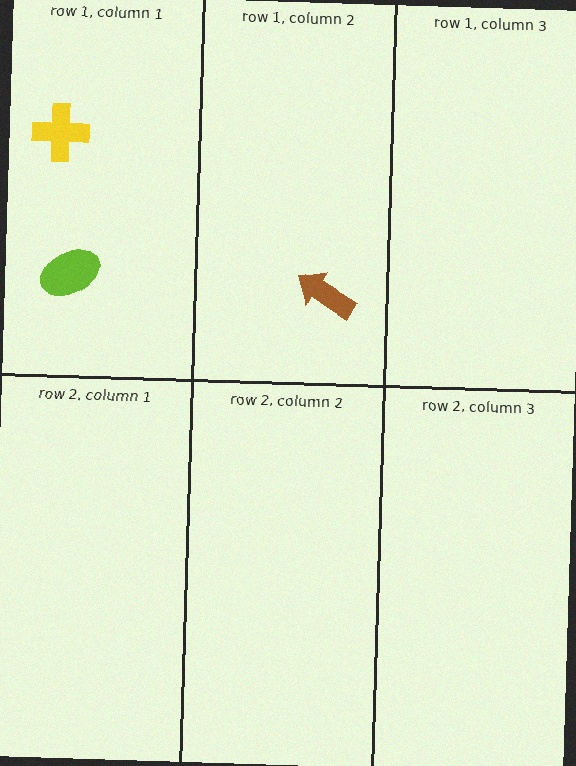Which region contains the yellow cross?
The row 1, column 1 region.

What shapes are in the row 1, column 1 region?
The lime ellipse, the yellow cross.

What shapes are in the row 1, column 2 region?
The brown arrow.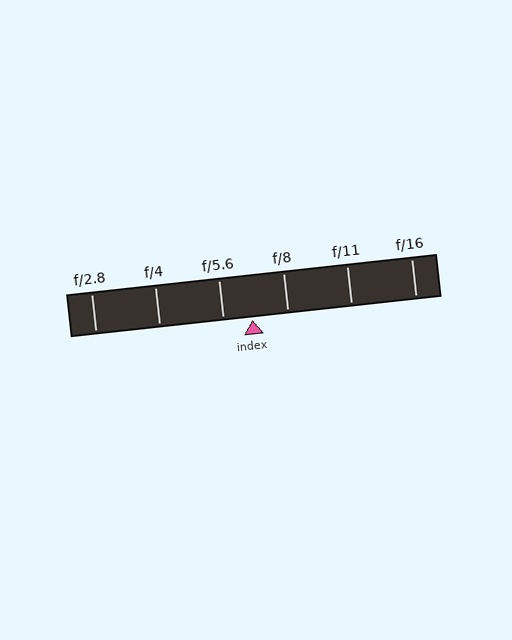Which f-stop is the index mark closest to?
The index mark is closest to f/5.6.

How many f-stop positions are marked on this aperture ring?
There are 6 f-stop positions marked.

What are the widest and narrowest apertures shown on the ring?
The widest aperture shown is f/2.8 and the narrowest is f/16.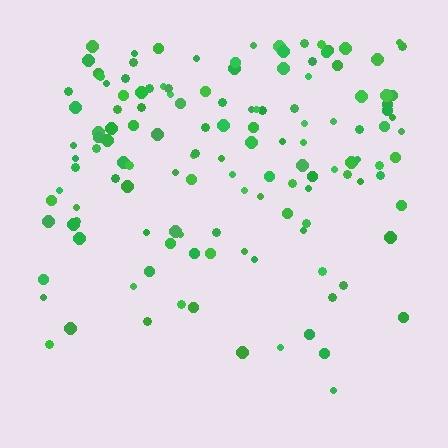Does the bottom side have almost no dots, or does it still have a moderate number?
Still a moderate number, just noticeably fewer than the top.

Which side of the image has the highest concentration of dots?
The top.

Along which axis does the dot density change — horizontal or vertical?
Vertical.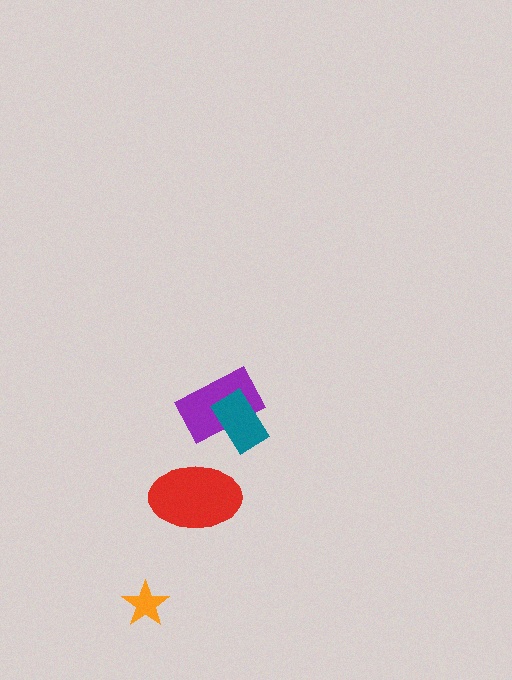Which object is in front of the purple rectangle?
The teal rectangle is in front of the purple rectangle.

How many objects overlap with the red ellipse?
0 objects overlap with the red ellipse.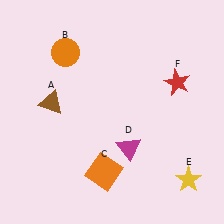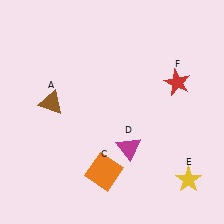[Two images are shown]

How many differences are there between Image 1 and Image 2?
There is 1 difference between the two images.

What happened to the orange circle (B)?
The orange circle (B) was removed in Image 2. It was in the top-left area of Image 1.